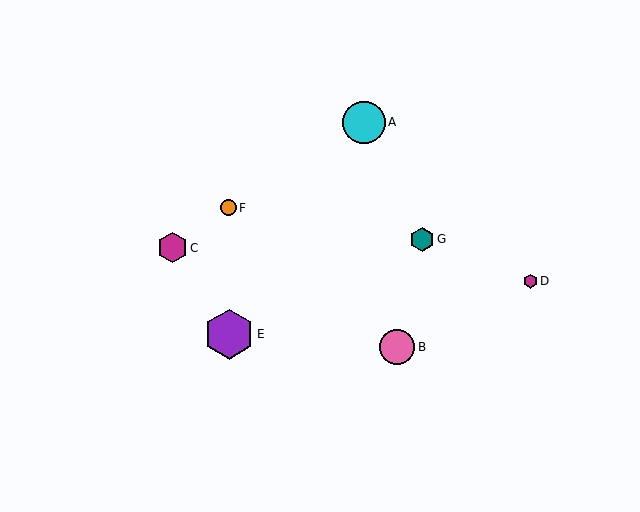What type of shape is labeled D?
Shape D is a magenta hexagon.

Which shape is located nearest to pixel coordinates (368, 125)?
The cyan circle (labeled A) at (364, 122) is nearest to that location.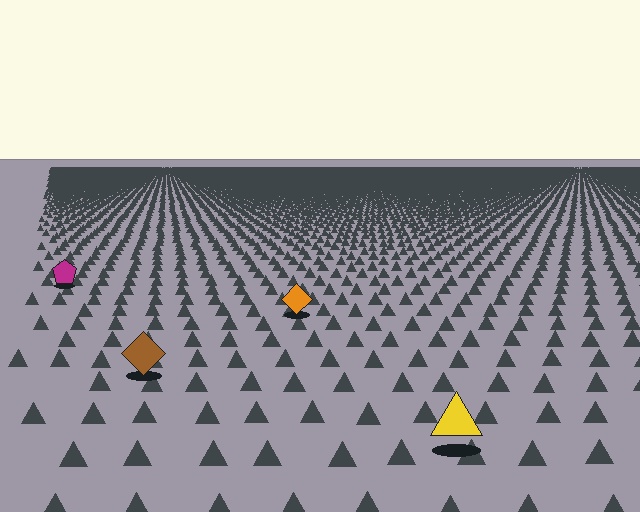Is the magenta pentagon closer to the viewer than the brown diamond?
No. The brown diamond is closer — you can tell from the texture gradient: the ground texture is coarser near it.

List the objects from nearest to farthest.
From nearest to farthest: the yellow triangle, the brown diamond, the orange diamond, the magenta pentagon.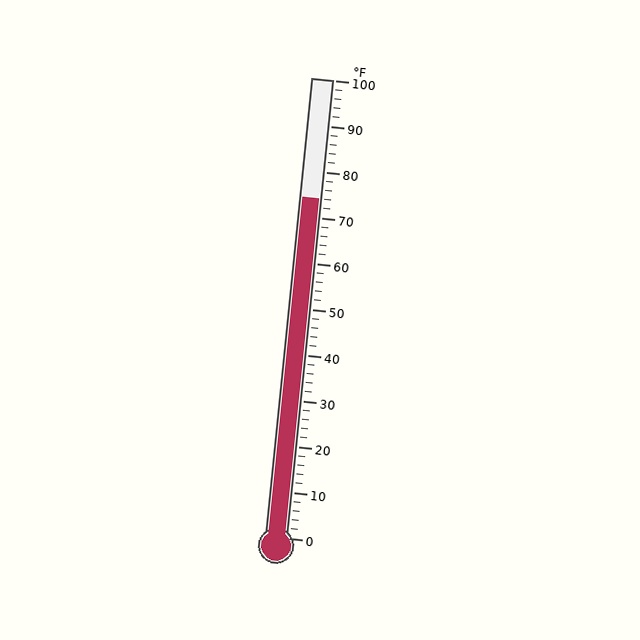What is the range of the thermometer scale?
The thermometer scale ranges from 0°F to 100°F.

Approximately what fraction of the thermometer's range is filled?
The thermometer is filled to approximately 75% of its range.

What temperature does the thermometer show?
The thermometer shows approximately 74°F.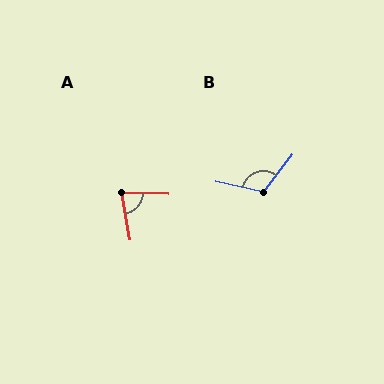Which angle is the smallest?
A, at approximately 77 degrees.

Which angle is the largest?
B, at approximately 115 degrees.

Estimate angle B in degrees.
Approximately 115 degrees.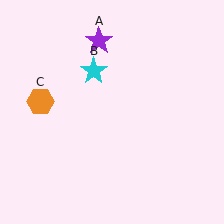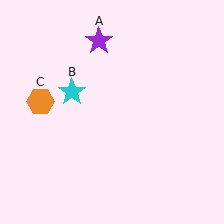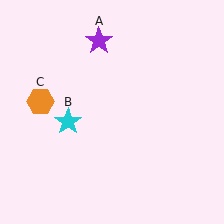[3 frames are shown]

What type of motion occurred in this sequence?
The cyan star (object B) rotated counterclockwise around the center of the scene.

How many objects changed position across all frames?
1 object changed position: cyan star (object B).